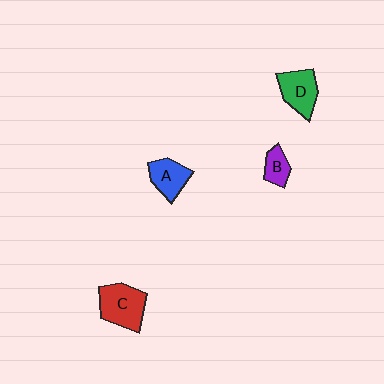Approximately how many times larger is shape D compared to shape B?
Approximately 1.8 times.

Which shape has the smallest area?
Shape B (purple).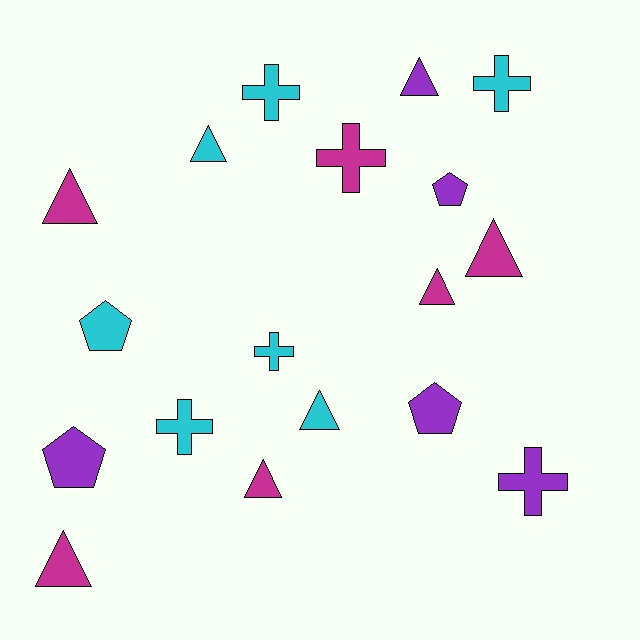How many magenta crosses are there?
There is 1 magenta cross.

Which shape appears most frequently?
Triangle, with 8 objects.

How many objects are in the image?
There are 18 objects.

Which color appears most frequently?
Cyan, with 7 objects.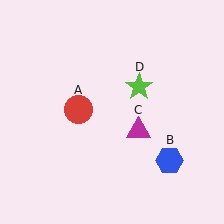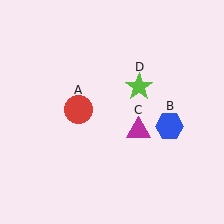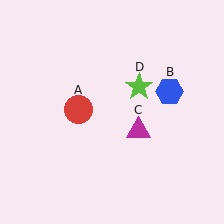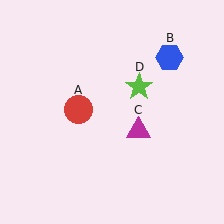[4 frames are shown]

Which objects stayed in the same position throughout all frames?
Red circle (object A) and magenta triangle (object C) and lime star (object D) remained stationary.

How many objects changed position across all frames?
1 object changed position: blue hexagon (object B).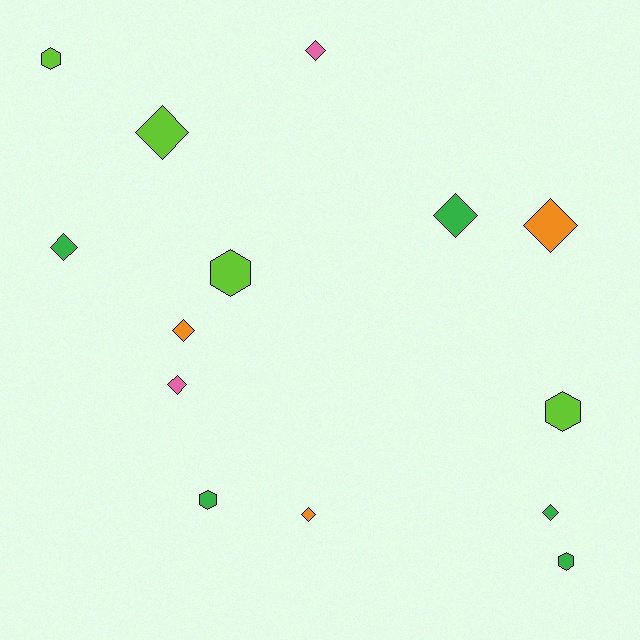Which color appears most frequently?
Green, with 5 objects.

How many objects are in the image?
There are 14 objects.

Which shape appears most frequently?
Diamond, with 9 objects.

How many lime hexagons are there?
There are 3 lime hexagons.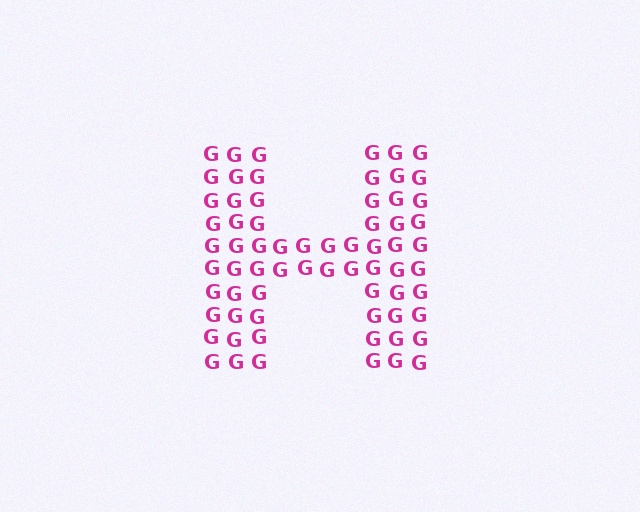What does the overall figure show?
The overall figure shows the letter H.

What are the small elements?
The small elements are letter G's.